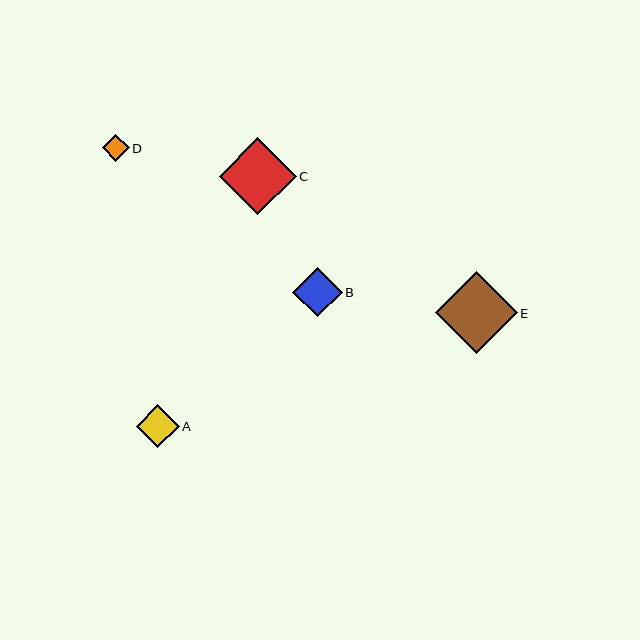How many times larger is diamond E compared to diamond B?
Diamond E is approximately 1.7 times the size of diamond B.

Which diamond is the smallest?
Diamond D is the smallest with a size of approximately 27 pixels.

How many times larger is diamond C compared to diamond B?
Diamond C is approximately 1.5 times the size of diamond B.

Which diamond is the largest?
Diamond E is the largest with a size of approximately 82 pixels.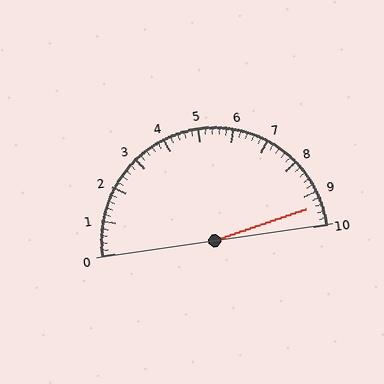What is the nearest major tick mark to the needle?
The nearest major tick mark is 9.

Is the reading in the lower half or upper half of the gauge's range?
The reading is in the upper half of the range (0 to 10).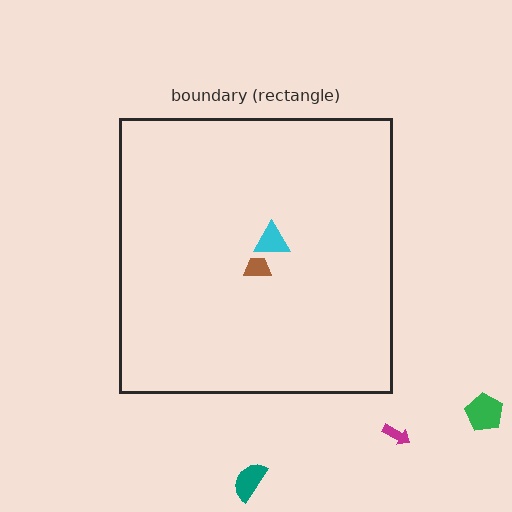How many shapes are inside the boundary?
2 inside, 3 outside.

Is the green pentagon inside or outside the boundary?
Outside.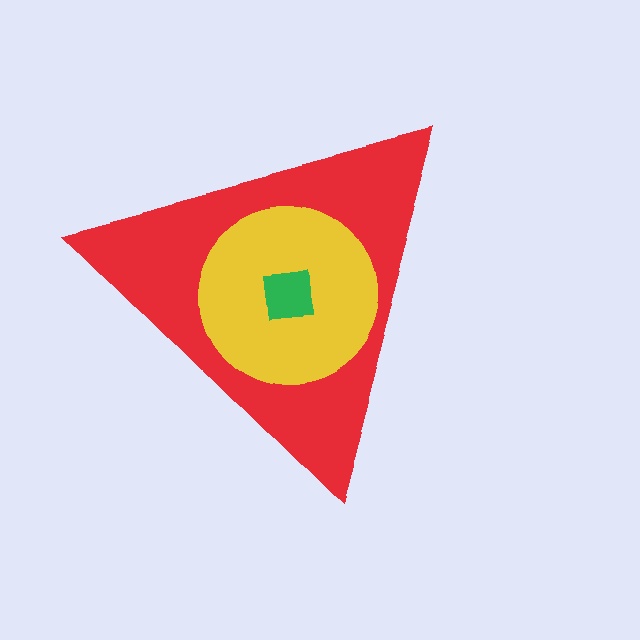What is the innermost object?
The green square.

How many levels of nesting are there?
3.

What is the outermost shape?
The red triangle.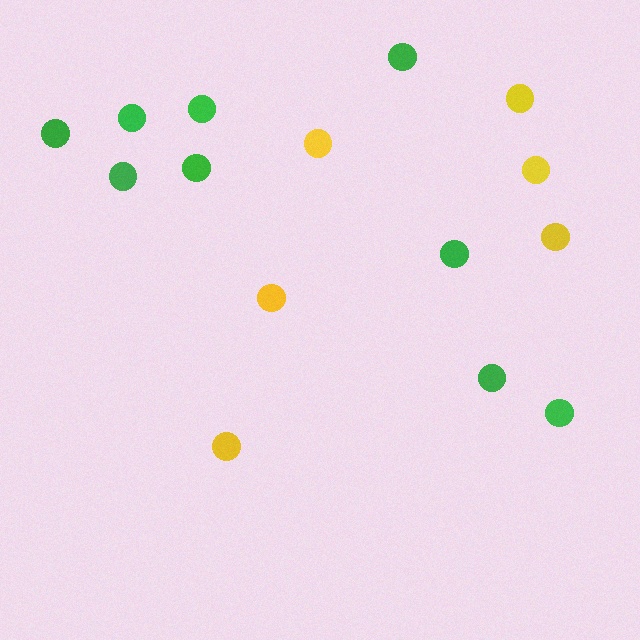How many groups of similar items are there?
There are 2 groups: one group of yellow circles (6) and one group of green circles (9).